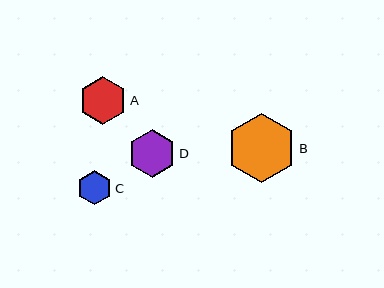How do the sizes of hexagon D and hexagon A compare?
Hexagon D and hexagon A are approximately the same size.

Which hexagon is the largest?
Hexagon B is the largest with a size of approximately 69 pixels.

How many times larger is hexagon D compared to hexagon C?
Hexagon D is approximately 1.4 times the size of hexagon C.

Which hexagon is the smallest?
Hexagon C is the smallest with a size of approximately 34 pixels.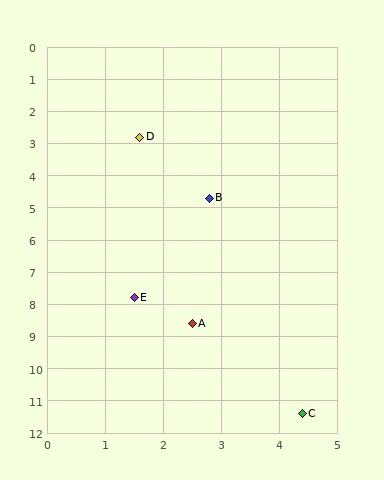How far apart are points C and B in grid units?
Points C and B are about 6.9 grid units apart.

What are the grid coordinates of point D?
Point D is at approximately (1.6, 2.8).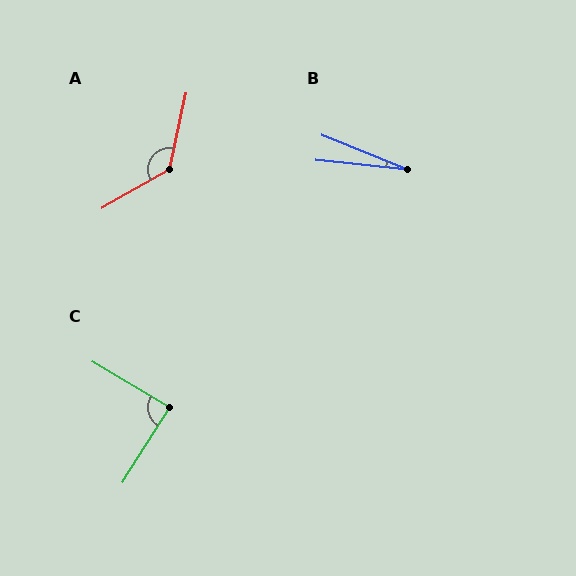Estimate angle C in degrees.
Approximately 88 degrees.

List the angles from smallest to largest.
B (16°), C (88°), A (132°).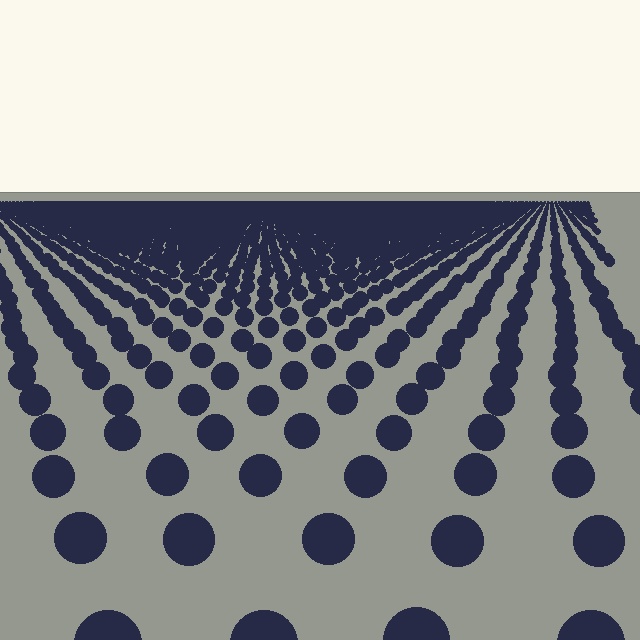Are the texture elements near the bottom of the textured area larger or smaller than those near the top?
Larger. Near the bottom, elements are closer to the viewer and appear at a bigger on-screen size.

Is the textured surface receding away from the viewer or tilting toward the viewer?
The surface is receding away from the viewer. Texture elements get smaller and denser toward the top.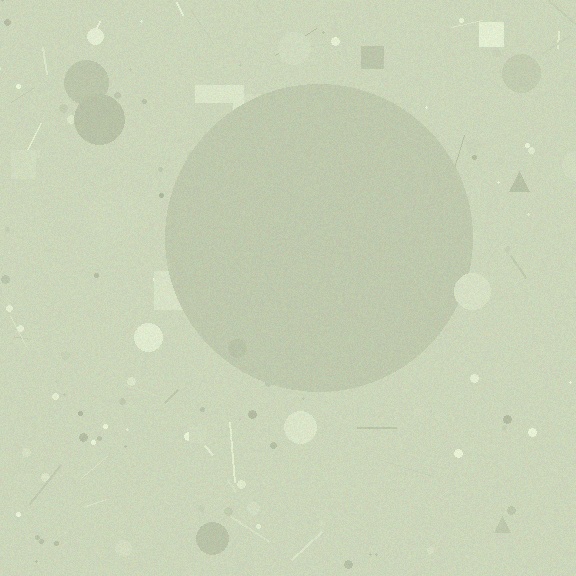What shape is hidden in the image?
A circle is hidden in the image.